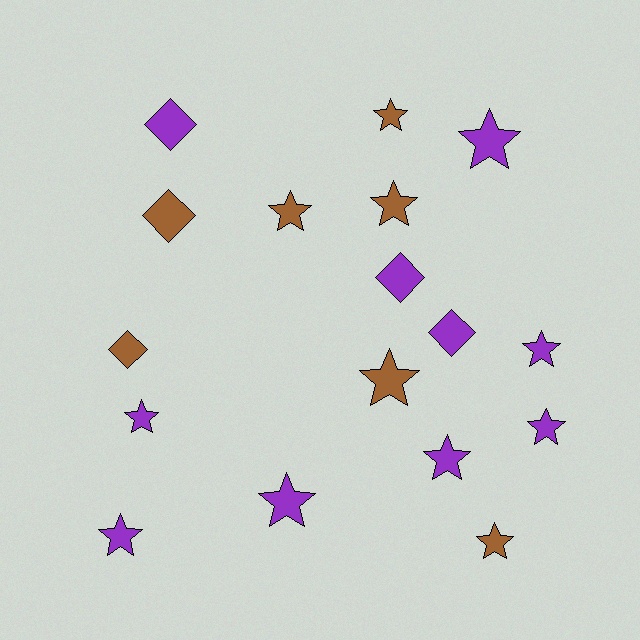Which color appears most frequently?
Purple, with 10 objects.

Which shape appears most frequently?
Star, with 12 objects.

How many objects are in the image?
There are 17 objects.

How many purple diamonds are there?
There are 3 purple diamonds.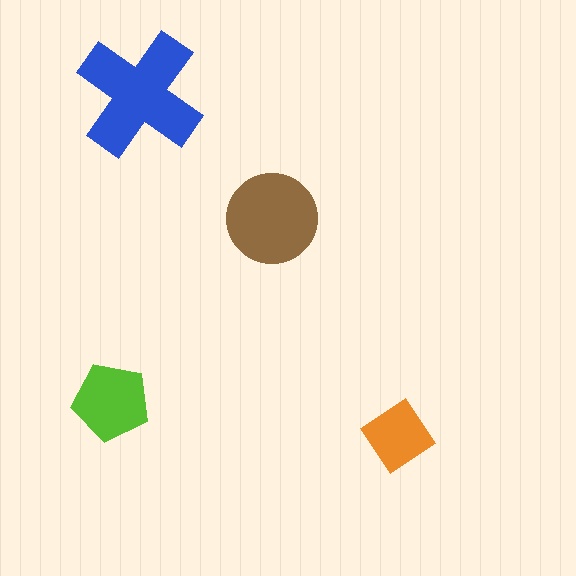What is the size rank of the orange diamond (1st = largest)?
4th.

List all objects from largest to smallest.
The blue cross, the brown circle, the lime pentagon, the orange diamond.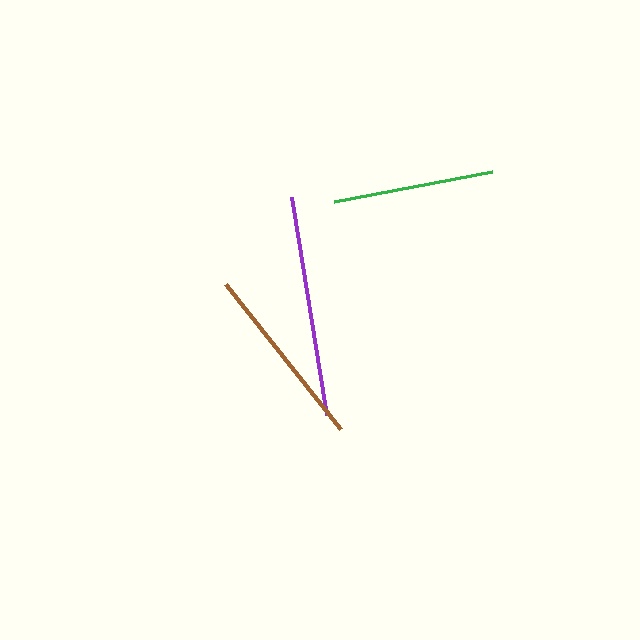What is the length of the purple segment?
The purple segment is approximately 221 pixels long.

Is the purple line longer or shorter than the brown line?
The purple line is longer than the brown line.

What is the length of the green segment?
The green segment is approximately 161 pixels long.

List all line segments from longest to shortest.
From longest to shortest: purple, brown, green.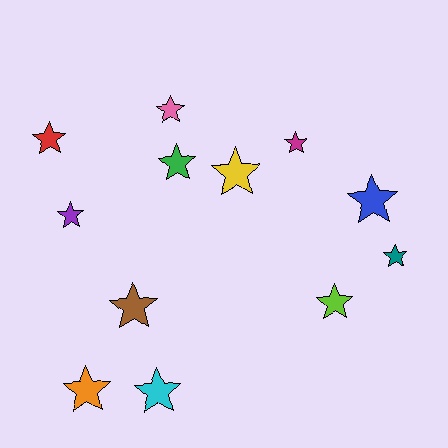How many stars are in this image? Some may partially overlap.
There are 12 stars.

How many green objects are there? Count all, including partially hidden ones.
There is 1 green object.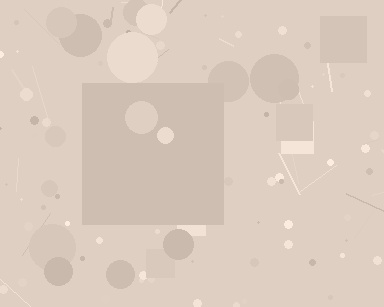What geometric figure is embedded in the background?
A square is embedded in the background.